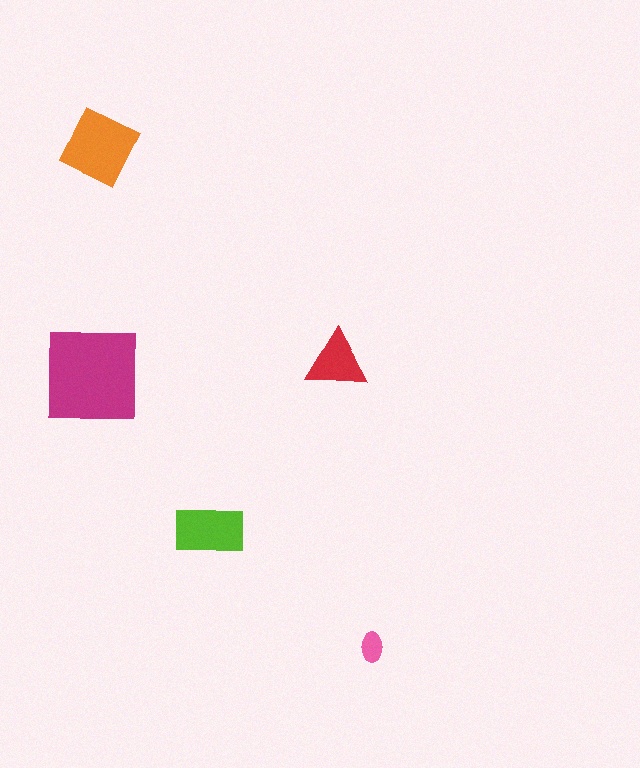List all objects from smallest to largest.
The pink ellipse, the red triangle, the lime rectangle, the orange diamond, the magenta square.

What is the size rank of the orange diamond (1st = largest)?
2nd.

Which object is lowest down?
The pink ellipse is bottommost.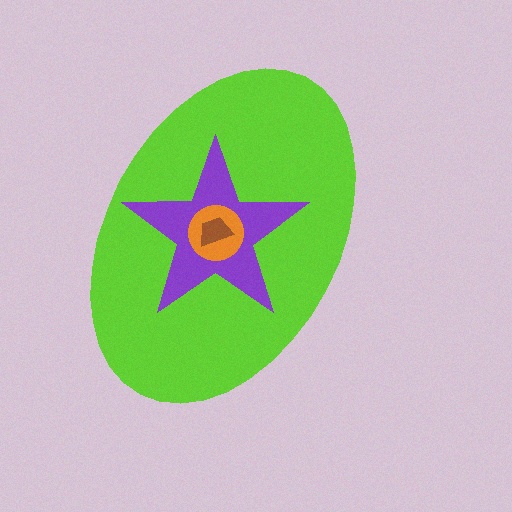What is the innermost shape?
The brown trapezoid.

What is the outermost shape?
The lime ellipse.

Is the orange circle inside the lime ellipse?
Yes.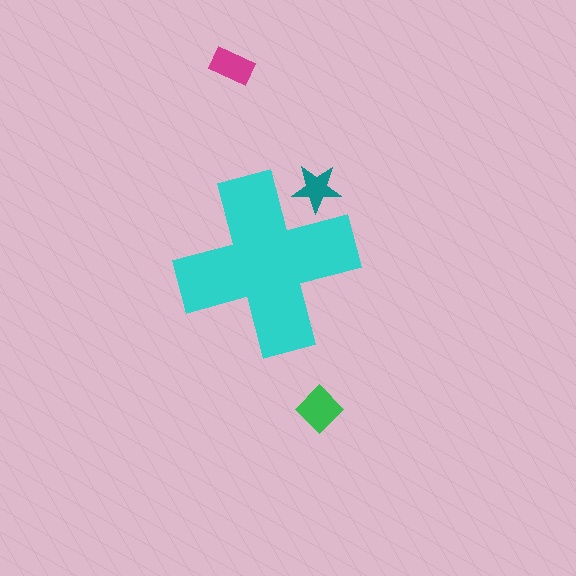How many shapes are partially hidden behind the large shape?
1 shape is partially hidden.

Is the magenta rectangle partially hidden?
No, the magenta rectangle is fully visible.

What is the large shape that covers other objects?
A cyan cross.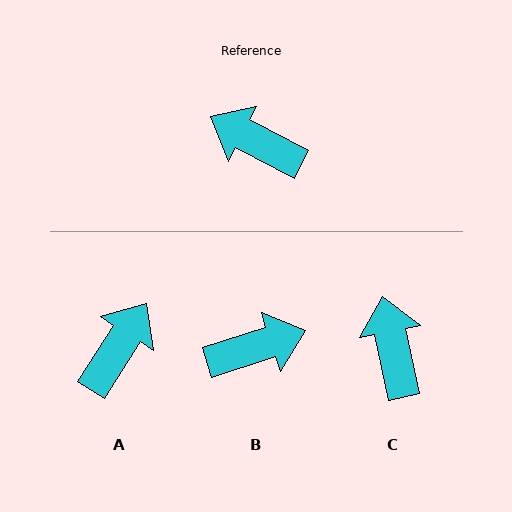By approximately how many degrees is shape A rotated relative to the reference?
Approximately 95 degrees clockwise.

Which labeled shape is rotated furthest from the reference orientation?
B, about 135 degrees away.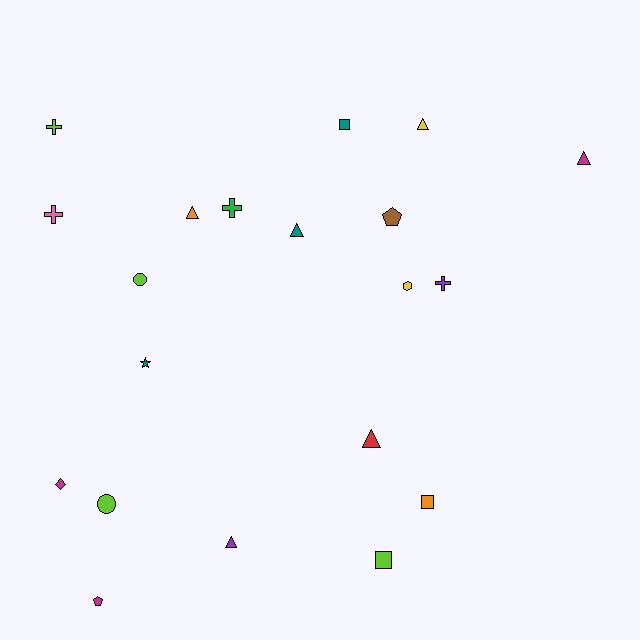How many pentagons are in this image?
There are 2 pentagons.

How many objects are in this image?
There are 20 objects.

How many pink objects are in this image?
There is 1 pink object.